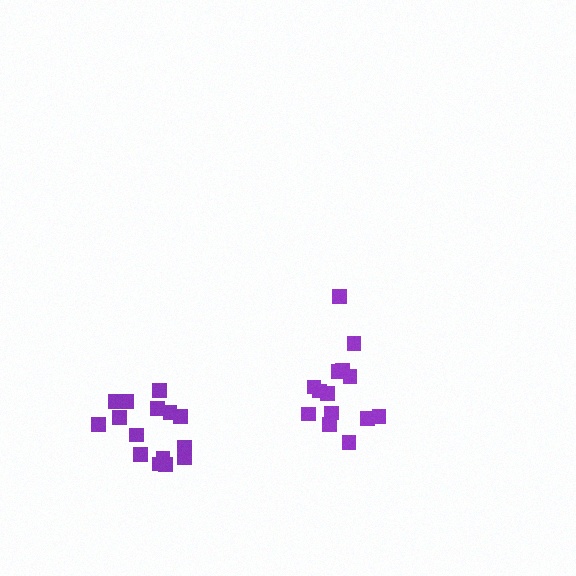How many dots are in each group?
Group 1: 16 dots, Group 2: 14 dots (30 total).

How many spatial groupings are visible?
There are 2 spatial groupings.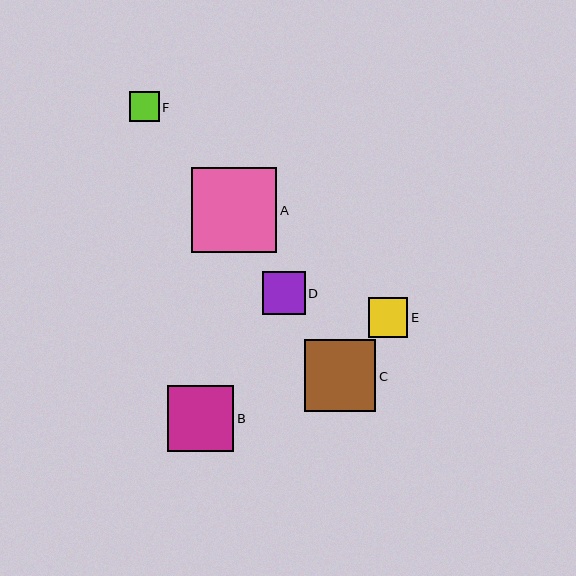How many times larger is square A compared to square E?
Square A is approximately 2.2 times the size of square E.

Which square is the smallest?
Square F is the smallest with a size of approximately 29 pixels.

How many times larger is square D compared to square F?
Square D is approximately 1.4 times the size of square F.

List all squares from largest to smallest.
From largest to smallest: A, C, B, D, E, F.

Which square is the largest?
Square A is the largest with a size of approximately 85 pixels.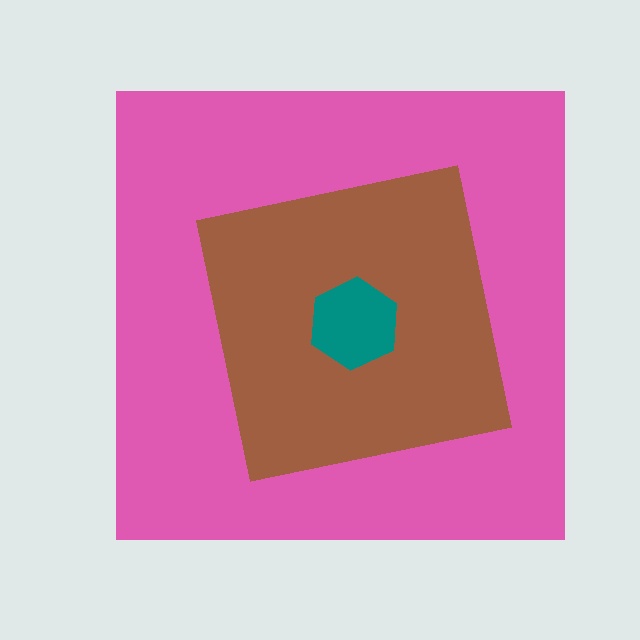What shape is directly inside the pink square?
The brown square.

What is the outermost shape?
The pink square.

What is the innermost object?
The teal hexagon.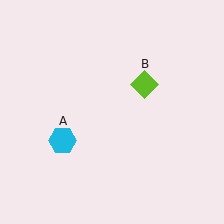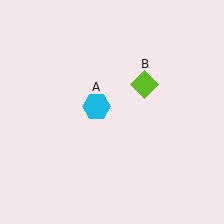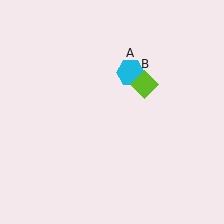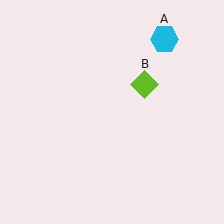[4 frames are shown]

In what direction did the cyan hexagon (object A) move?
The cyan hexagon (object A) moved up and to the right.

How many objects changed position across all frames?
1 object changed position: cyan hexagon (object A).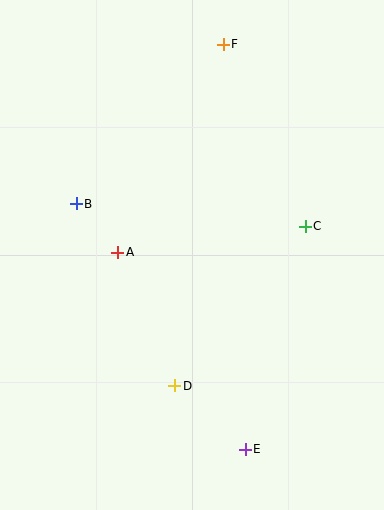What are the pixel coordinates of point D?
Point D is at (175, 386).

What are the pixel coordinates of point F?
Point F is at (223, 44).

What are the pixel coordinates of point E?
Point E is at (245, 449).